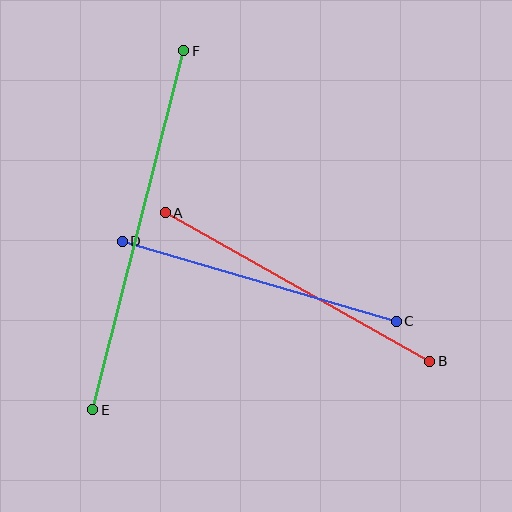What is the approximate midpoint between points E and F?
The midpoint is at approximately (138, 230) pixels.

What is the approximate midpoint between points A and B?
The midpoint is at approximately (297, 287) pixels.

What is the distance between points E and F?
The distance is approximately 370 pixels.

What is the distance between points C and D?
The distance is approximately 285 pixels.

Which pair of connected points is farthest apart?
Points E and F are farthest apart.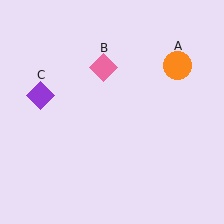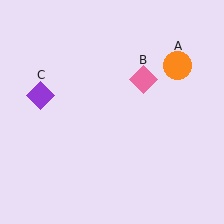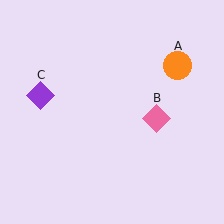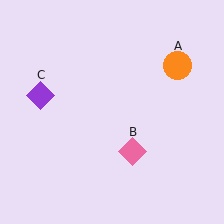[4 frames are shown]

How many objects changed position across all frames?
1 object changed position: pink diamond (object B).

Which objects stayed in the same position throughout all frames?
Orange circle (object A) and purple diamond (object C) remained stationary.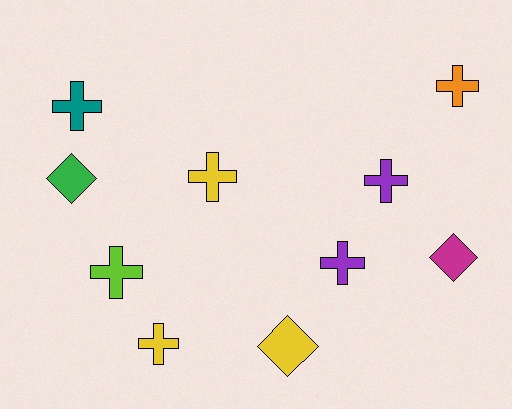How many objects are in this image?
There are 10 objects.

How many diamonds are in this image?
There are 3 diamonds.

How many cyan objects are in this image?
There are no cyan objects.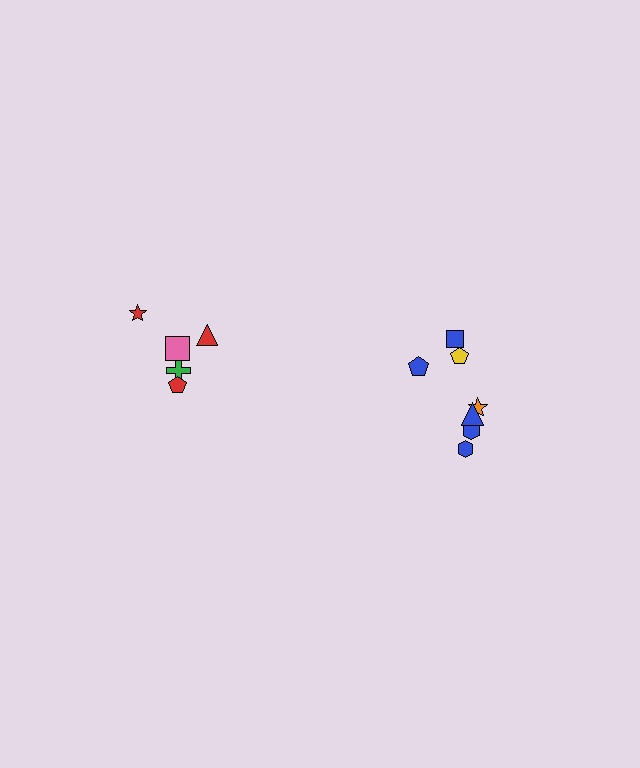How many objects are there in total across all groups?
There are 13 objects.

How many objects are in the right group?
There are 8 objects.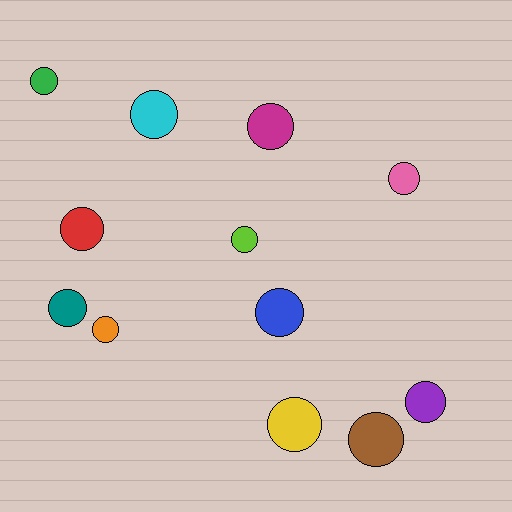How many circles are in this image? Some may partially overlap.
There are 12 circles.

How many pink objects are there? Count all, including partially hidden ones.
There is 1 pink object.